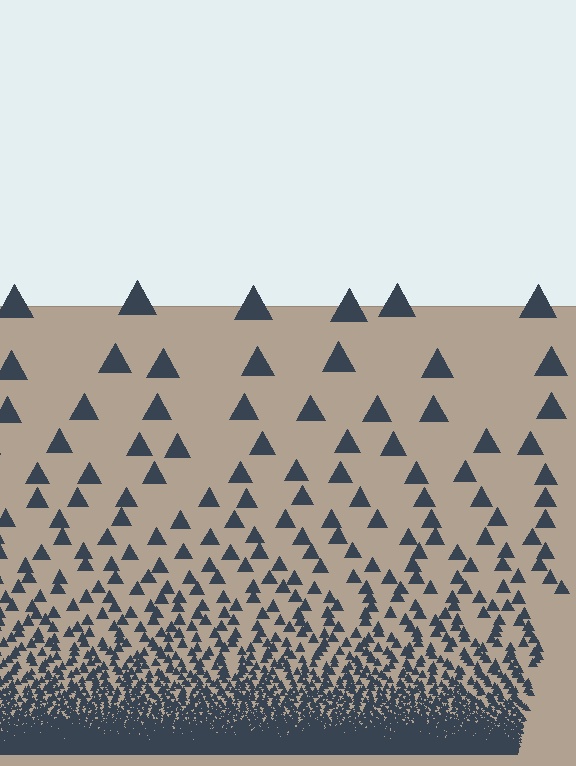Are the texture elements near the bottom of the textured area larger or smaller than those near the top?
Smaller. The gradient is inverted — elements near the bottom are smaller and denser.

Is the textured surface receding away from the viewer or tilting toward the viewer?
The surface appears to tilt toward the viewer. Texture elements get larger and sparser toward the top.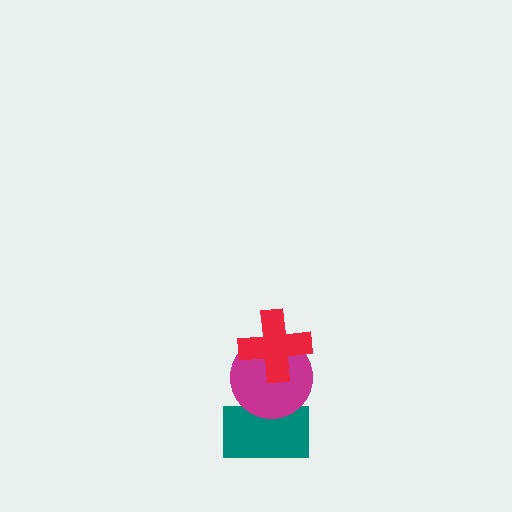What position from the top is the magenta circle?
The magenta circle is 2nd from the top.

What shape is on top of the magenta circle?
The red cross is on top of the magenta circle.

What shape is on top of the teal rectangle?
The magenta circle is on top of the teal rectangle.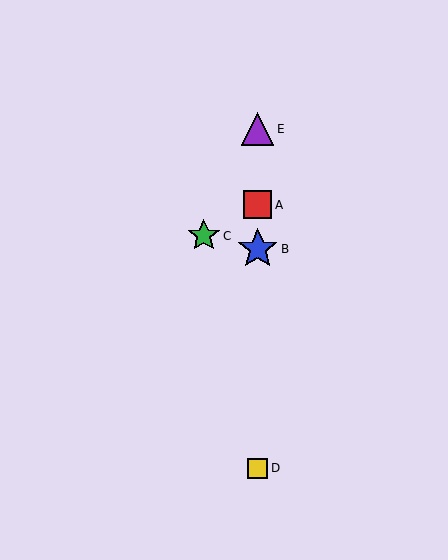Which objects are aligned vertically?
Objects A, B, D, E are aligned vertically.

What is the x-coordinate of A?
Object A is at x≈258.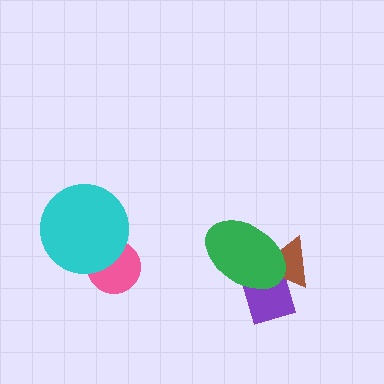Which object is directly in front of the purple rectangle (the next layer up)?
The brown triangle is directly in front of the purple rectangle.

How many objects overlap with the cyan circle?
1 object overlaps with the cyan circle.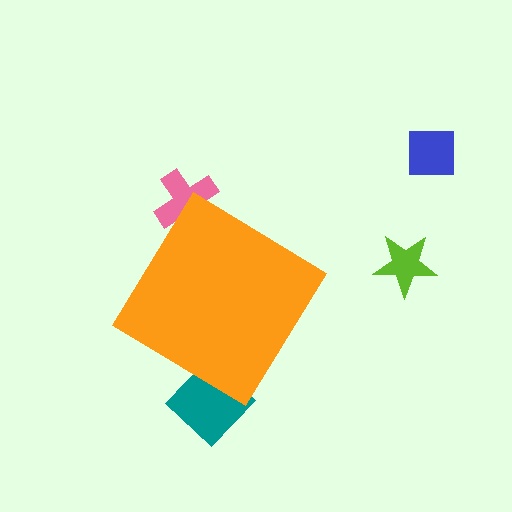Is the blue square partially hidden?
No, the blue square is fully visible.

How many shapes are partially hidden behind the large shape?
2 shapes are partially hidden.